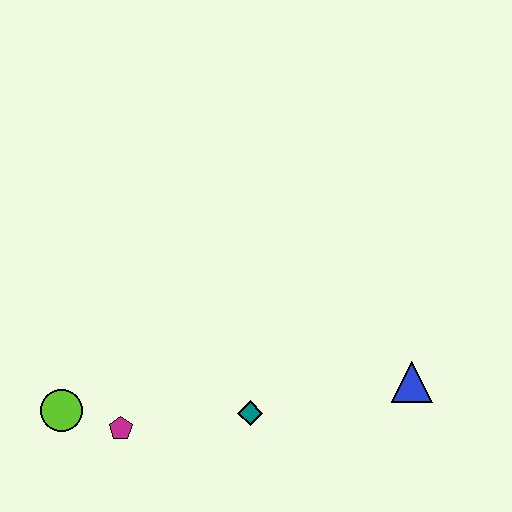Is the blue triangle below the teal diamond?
No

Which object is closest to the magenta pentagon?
The lime circle is closest to the magenta pentagon.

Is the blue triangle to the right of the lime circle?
Yes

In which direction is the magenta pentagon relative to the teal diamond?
The magenta pentagon is to the left of the teal diamond.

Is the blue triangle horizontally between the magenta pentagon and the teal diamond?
No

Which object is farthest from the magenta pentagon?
The blue triangle is farthest from the magenta pentagon.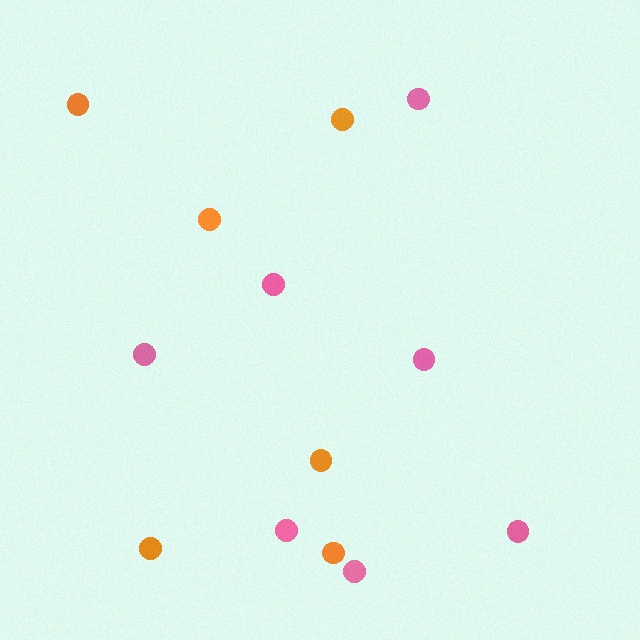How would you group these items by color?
There are 2 groups: one group of orange circles (6) and one group of pink circles (7).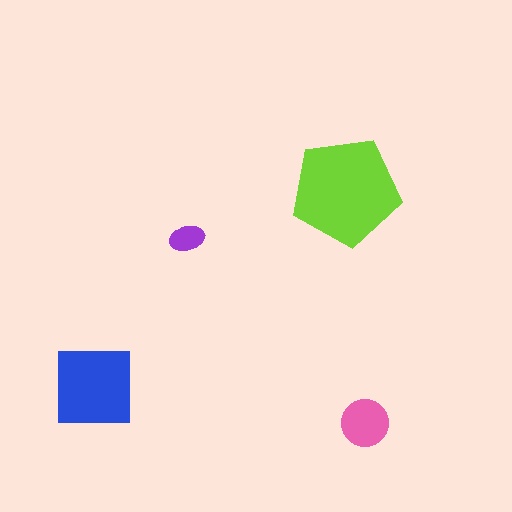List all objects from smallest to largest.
The purple ellipse, the pink circle, the blue square, the lime pentagon.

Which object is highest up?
The lime pentagon is topmost.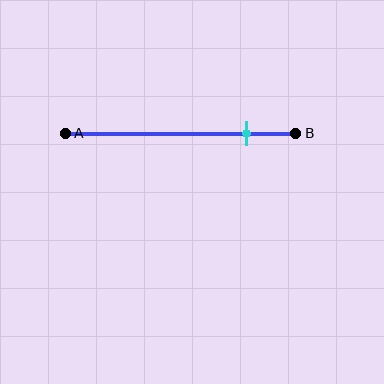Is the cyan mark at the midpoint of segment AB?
No, the mark is at about 80% from A, not at the 50% midpoint.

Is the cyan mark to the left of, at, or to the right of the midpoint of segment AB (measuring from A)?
The cyan mark is to the right of the midpoint of segment AB.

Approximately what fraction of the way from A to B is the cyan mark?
The cyan mark is approximately 80% of the way from A to B.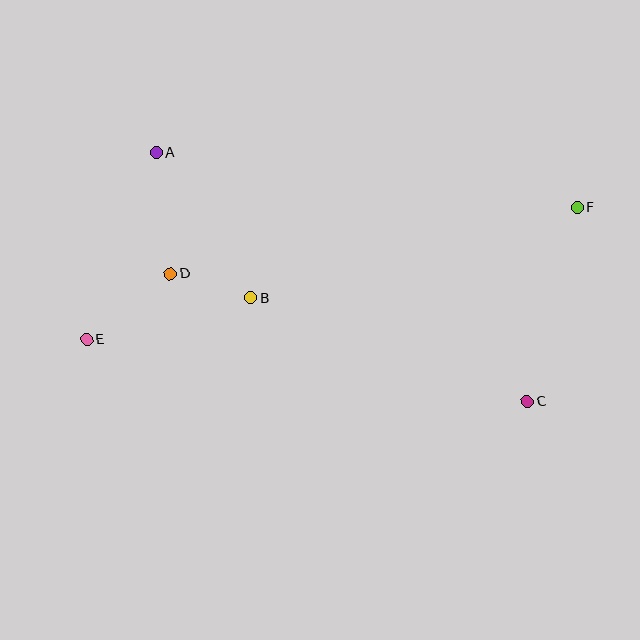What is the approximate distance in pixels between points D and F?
The distance between D and F is approximately 412 pixels.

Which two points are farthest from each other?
Points E and F are farthest from each other.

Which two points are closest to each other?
Points B and D are closest to each other.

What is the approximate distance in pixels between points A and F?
The distance between A and F is approximately 424 pixels.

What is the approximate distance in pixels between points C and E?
The distance between C and E is approximately 445 pixels.